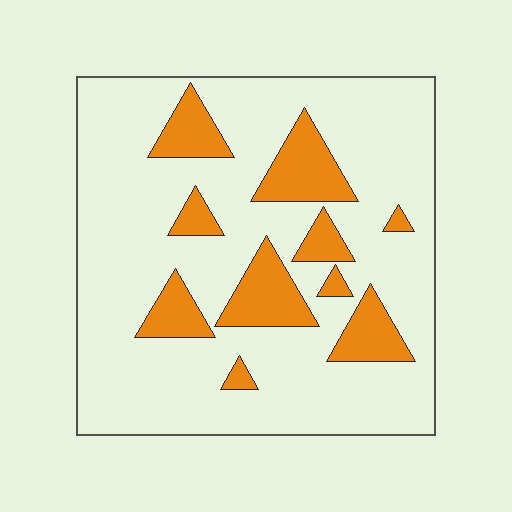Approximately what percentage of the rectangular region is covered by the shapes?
Approximately 20%.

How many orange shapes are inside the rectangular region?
10.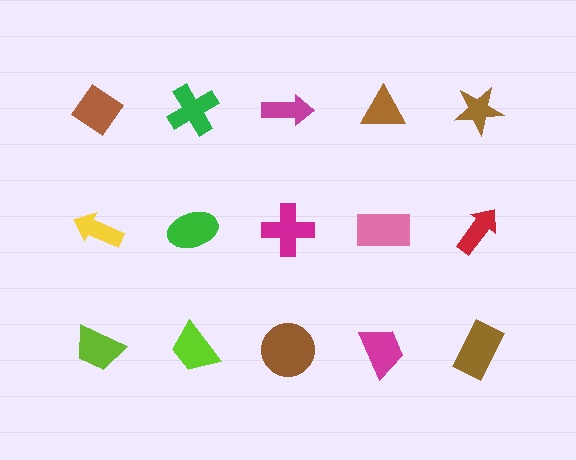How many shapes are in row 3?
5 shapes.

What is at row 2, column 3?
A magenta cross.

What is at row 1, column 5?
A brown star.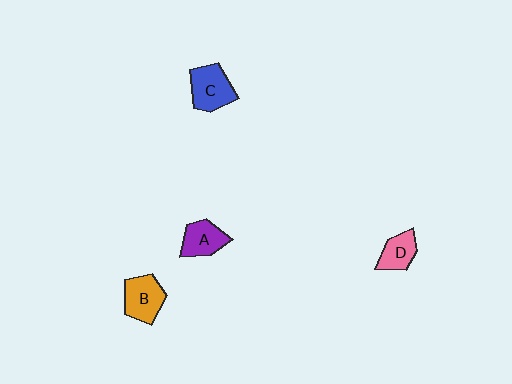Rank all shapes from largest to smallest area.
From largest to smallest: C (blue), B (orange), A (purple), D (pink).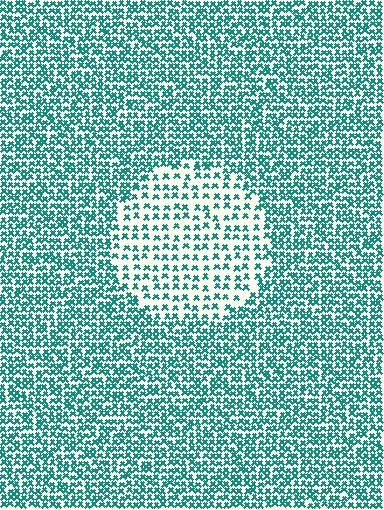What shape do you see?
I see a circle.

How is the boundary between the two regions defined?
The boundary is defined by a change in element density (approximately 2.1x ratio). All elements are the same color, size, and shape.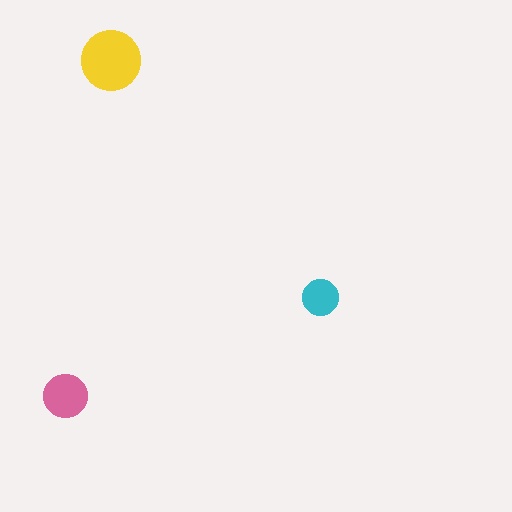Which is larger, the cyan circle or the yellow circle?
The yellow one.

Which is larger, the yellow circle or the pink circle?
The yellow one.